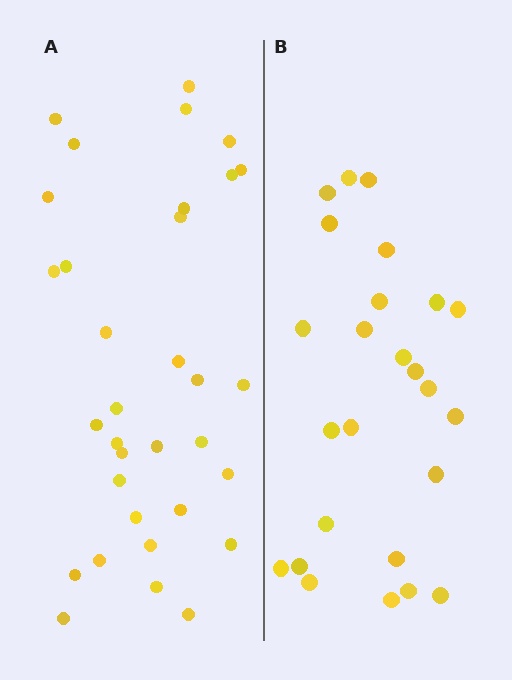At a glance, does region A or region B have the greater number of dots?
Region A (the left region) has more dots.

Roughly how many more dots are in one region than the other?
Region A has roughly 8 or so more dots than region B.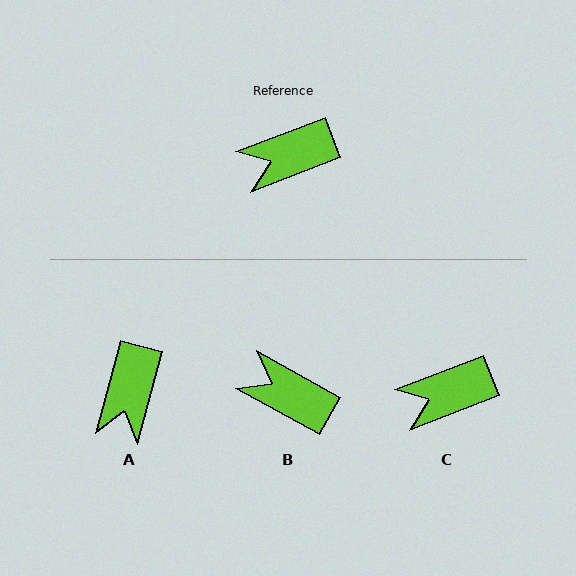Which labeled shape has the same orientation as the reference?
C.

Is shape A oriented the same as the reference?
No, it is off by about 54 degrees.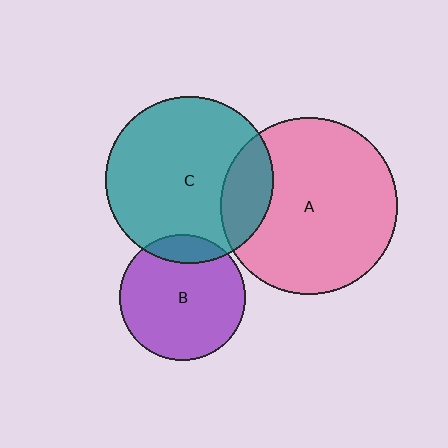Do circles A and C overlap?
Yes.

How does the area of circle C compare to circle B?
Approximately 1.8 times.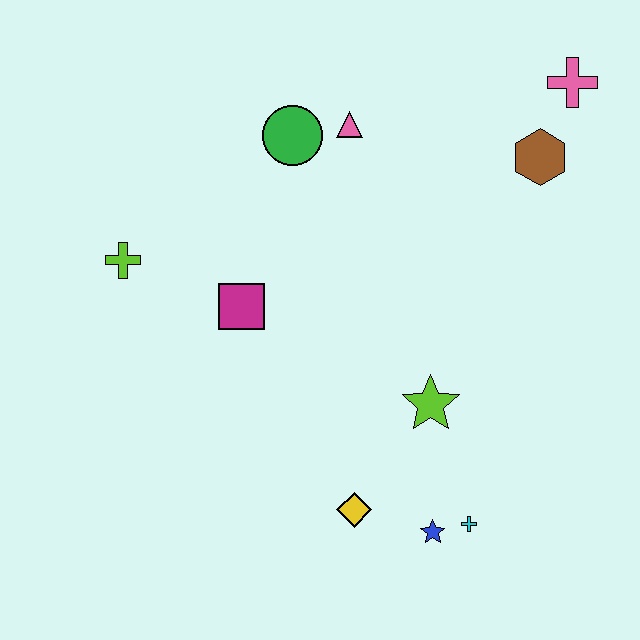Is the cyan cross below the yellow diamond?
Yes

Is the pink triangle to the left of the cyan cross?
Yes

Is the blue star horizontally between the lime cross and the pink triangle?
No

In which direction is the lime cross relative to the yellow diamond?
The lime cross is above the yellow diamond.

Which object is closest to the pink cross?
The brown hexagon is closest to the pink cross.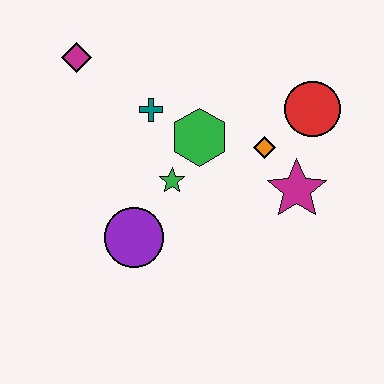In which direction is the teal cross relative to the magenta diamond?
The teal cross is to the right of the magenta diamond.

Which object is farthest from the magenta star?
The magenta diamond is farthest from the magenta star.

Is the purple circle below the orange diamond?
Yes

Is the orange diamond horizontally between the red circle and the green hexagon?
Yes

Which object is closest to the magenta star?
The orange diamond is closest to the magenta star.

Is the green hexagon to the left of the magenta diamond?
No